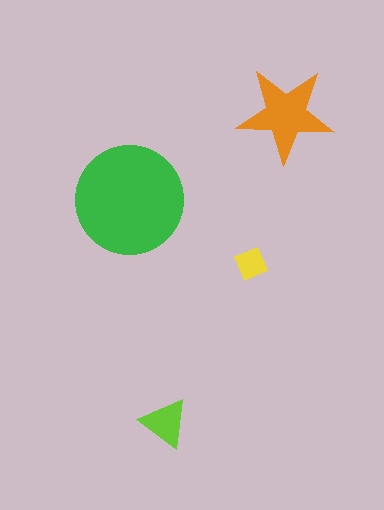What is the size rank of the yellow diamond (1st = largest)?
4th.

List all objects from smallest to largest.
The yellow diamond, the lime triangle, the orange star, the green circle.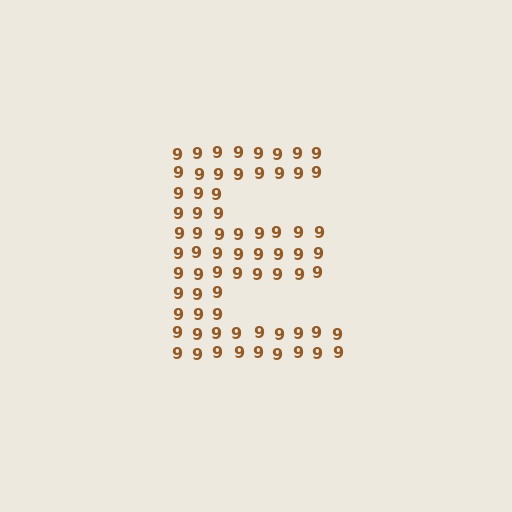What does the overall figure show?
The overall figure shows the letter E.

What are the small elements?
The small elements are digit 9's.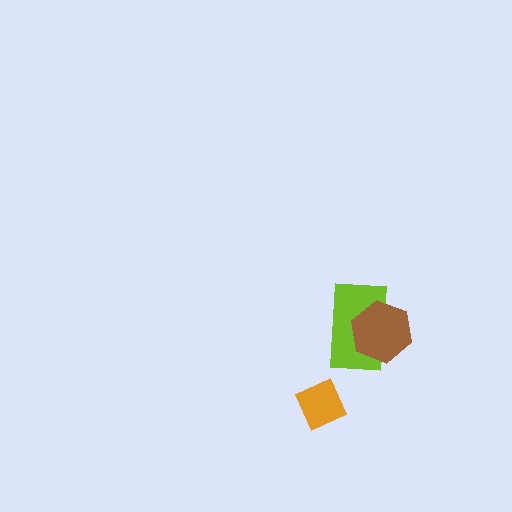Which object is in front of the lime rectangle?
The brown hexagon is in front of the lime rectangle.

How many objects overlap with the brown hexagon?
1 object overlaps with the brown hexagon.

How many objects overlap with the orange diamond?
0 objects overlap with the orange diamond.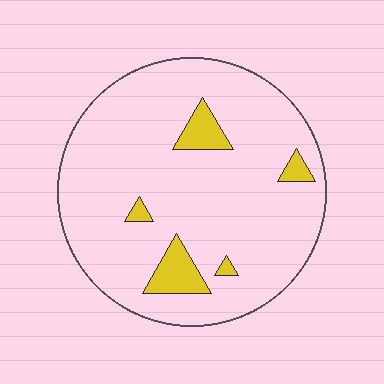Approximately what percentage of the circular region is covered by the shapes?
Approximately 10%.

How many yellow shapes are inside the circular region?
5.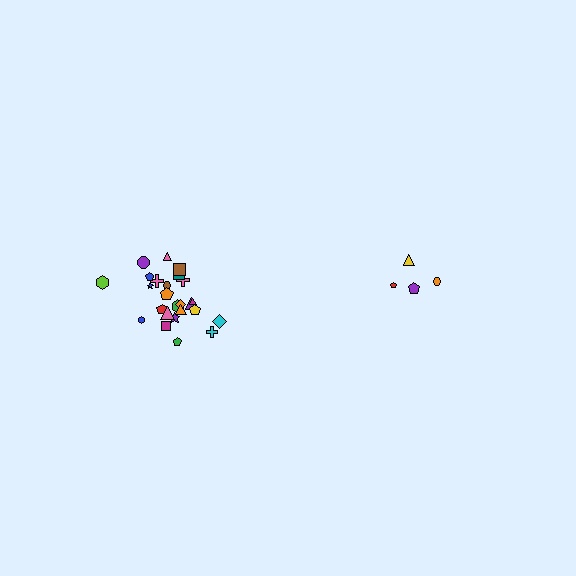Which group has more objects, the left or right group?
The left group.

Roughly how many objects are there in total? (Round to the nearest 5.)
Roughly 30 objects in total.